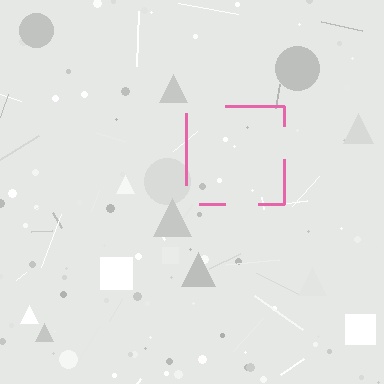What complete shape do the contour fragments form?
The contour fragments form a square.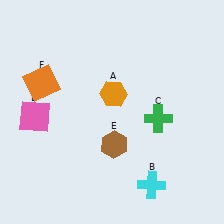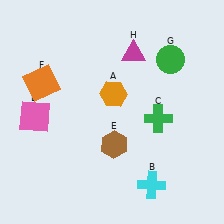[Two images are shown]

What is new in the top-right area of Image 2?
A magenta triangle (H) was added in the top-right area of Image 2.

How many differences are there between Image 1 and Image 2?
There are 2 differences between the two images.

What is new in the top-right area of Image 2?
A green circle (G) was added in the top-right area of Image 2.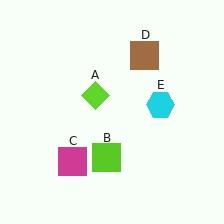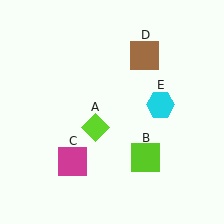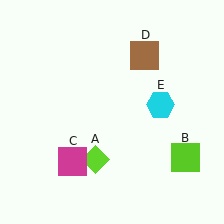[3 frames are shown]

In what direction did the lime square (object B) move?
The lime square (object B) moved right.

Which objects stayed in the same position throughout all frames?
Magenta square (object C) and brown square (object D) and cyan hexagon (object E) remained stationary.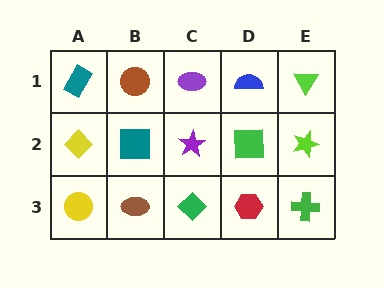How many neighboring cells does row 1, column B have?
3.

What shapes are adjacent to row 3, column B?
A teal square (row 2, column B), a yellow circle (row 3, column A), a green diamond (row 3, column C).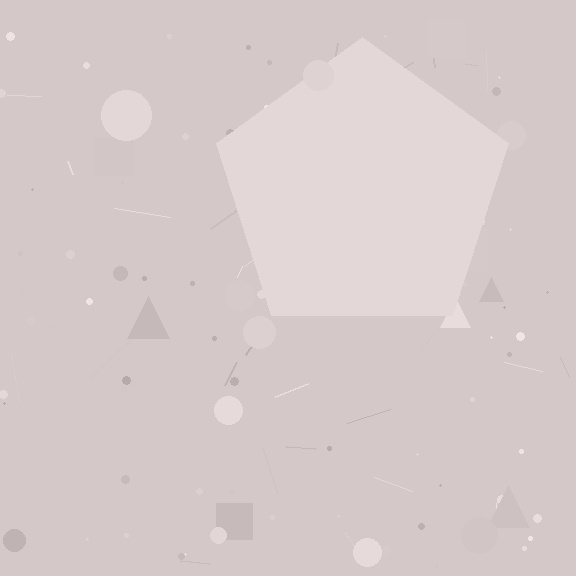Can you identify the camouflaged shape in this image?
The camouflaged shape is a pentagon.